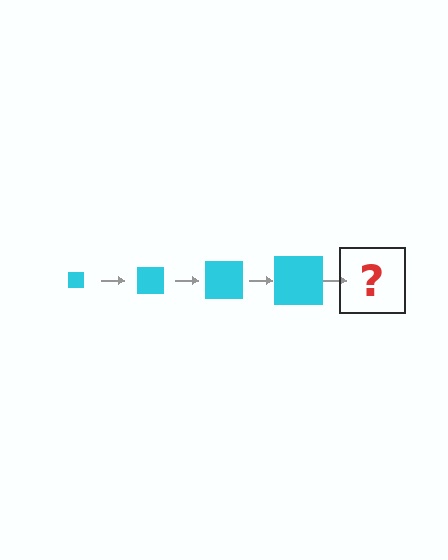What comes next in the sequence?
The next element should be a cyan square, larger than the previous one.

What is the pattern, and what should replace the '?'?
The pattern is that the square gets progressively larger each step. The '?' should be a cyan square, larger than the previous one.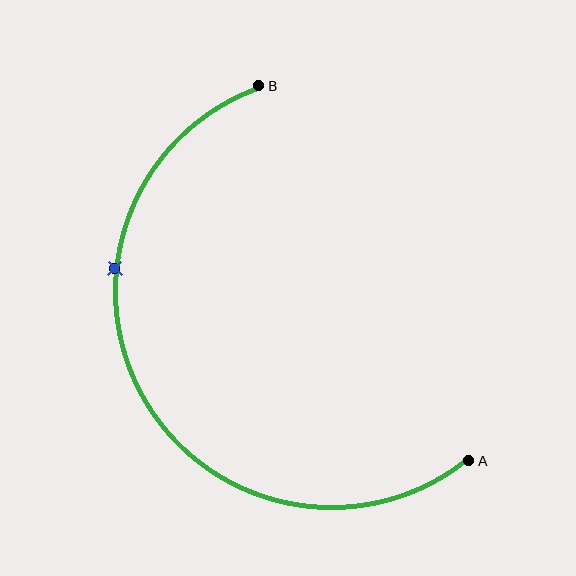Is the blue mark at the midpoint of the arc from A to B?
No. The blue mark lies on the arc but is closer to endpoint B. The arc midpoint would be at the point on the curve equidistant along the arc from both A and B.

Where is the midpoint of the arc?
The arc midpoint is the point on the curve farthest from the straight line joining A and B. It sits to the left of that line.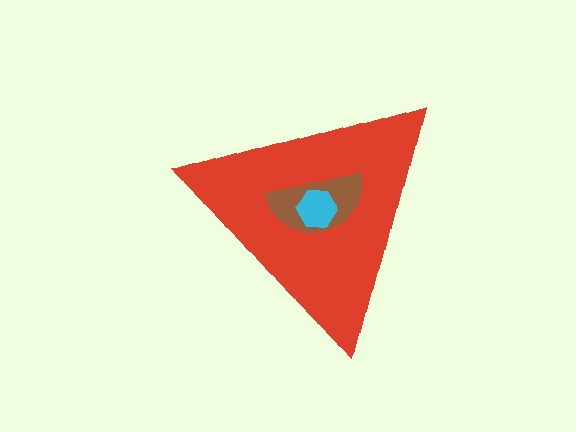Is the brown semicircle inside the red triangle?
Yes.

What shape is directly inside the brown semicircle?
The cyan hexagon.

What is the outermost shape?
The red triangle.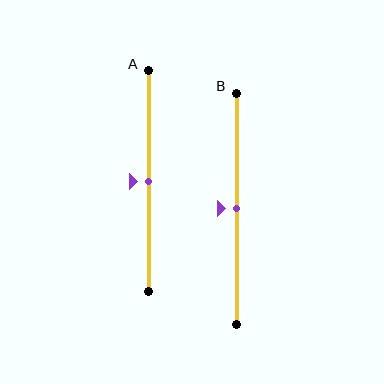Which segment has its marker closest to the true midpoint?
Segment A has its marker closest to the true midpoint.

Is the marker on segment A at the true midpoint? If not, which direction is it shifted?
Yes, the marker on segment A is at the true midpoint.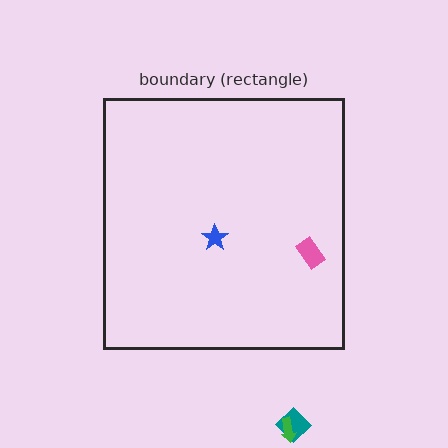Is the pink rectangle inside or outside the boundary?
Inside.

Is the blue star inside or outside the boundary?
Inside.